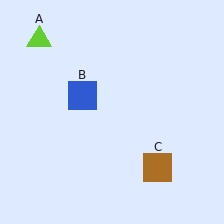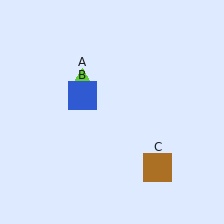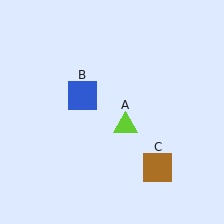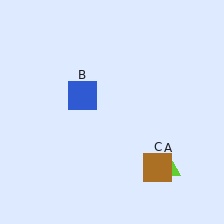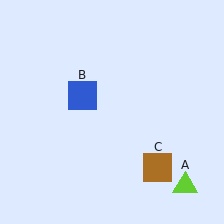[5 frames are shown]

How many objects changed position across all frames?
1 object changed position: lime triangle (object A).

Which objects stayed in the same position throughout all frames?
Blue square (object B) and brown square (object C) remained stationary.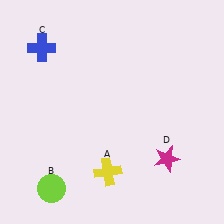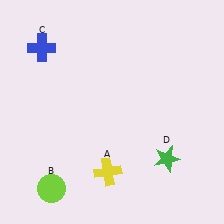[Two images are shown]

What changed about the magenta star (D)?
In Image 1, D is magenta. In Image 2, it changed to green.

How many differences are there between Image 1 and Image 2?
There is 1 difference between the two images.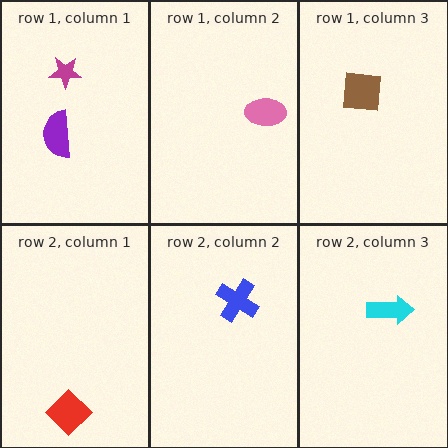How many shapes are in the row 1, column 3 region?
1.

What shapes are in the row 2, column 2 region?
The blue cross.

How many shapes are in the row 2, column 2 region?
1.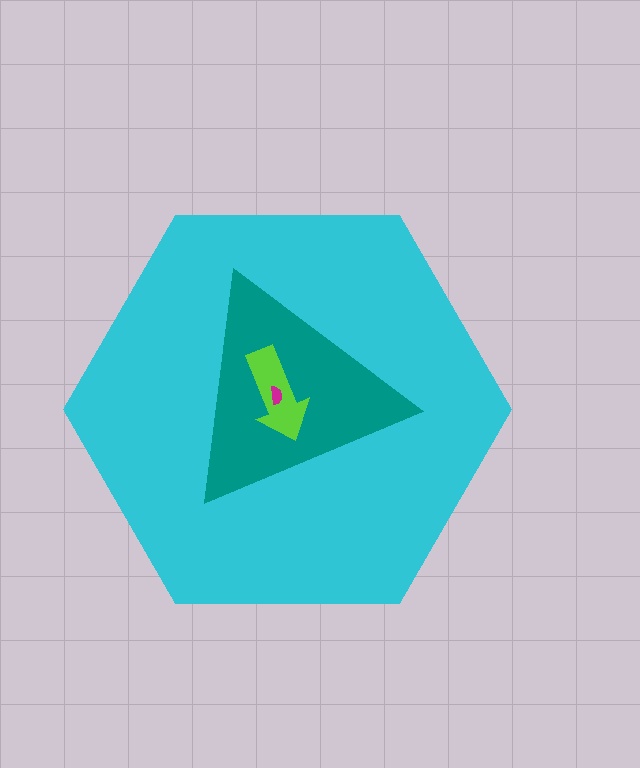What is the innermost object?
The magenta semicircle.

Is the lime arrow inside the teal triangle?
Yes.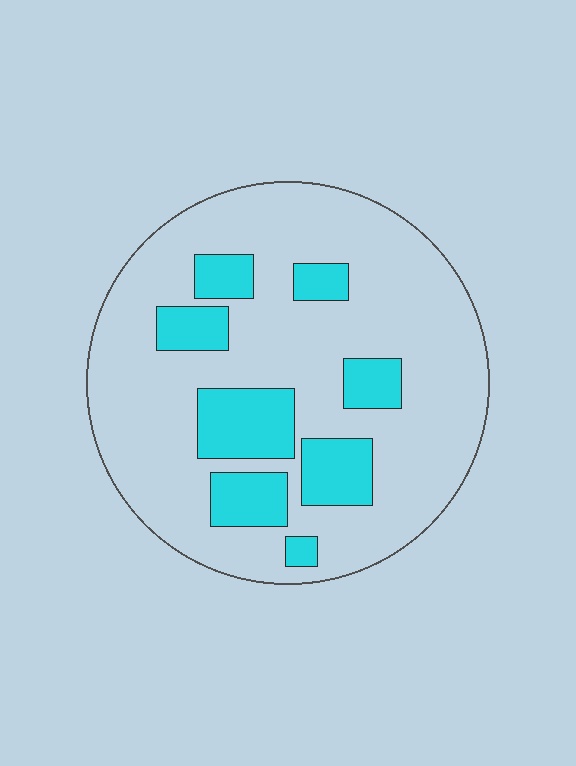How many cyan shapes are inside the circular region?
8.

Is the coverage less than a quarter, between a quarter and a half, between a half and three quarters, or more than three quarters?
Less than a quarter.